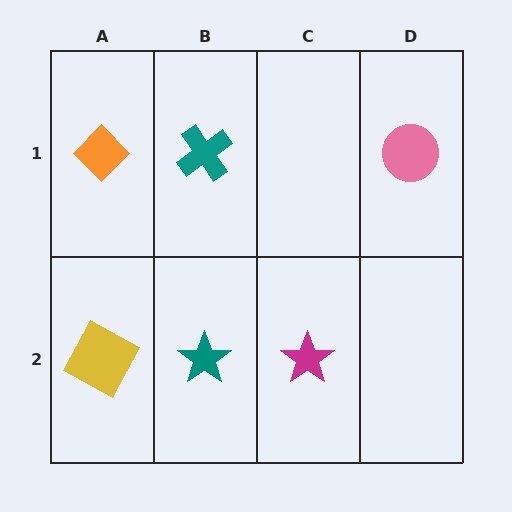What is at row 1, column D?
A pink circle.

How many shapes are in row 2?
3 shapes.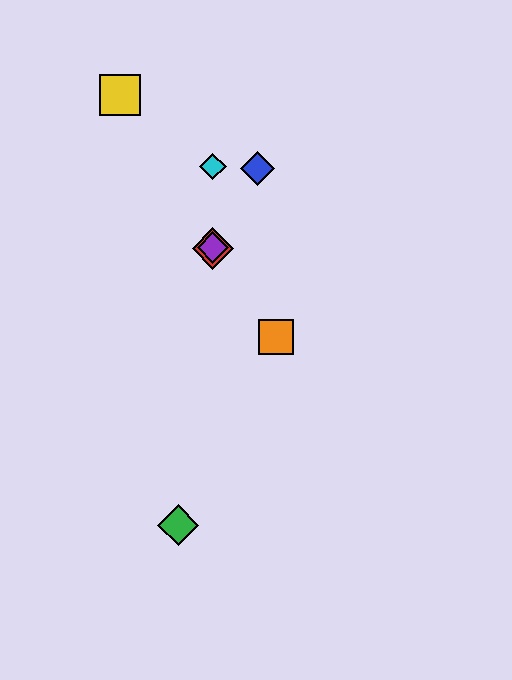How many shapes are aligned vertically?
3 shapes (the red diamond, the purple diamond, the cyan diamond) are aligned vertically.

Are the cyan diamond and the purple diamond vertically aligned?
Yes, both are at x≈213.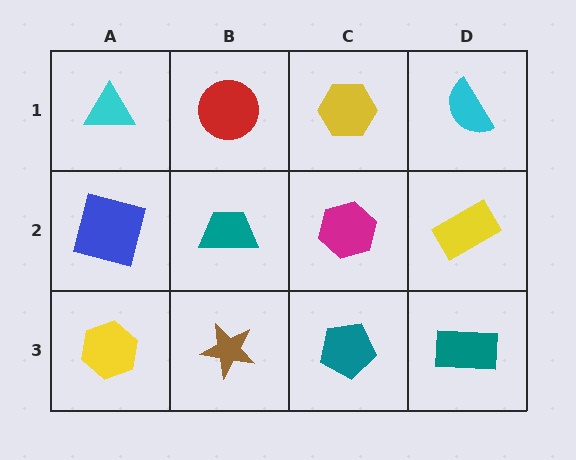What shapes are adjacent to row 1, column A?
A blue square (row 2, column A), a red circle (row 1, column B).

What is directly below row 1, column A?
A blue square.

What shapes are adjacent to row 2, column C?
A yellow hexagon (row 1, column C), a teal pentagon (row 3, column C), a teal trapezoid (row 2, column B), a yellow rectangle (row 2, column D).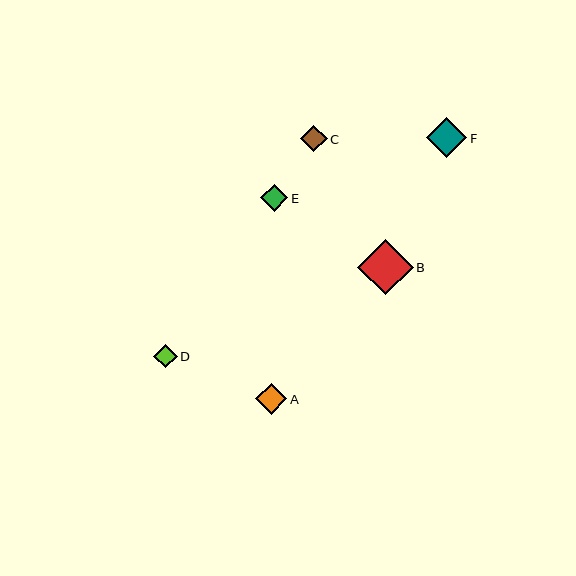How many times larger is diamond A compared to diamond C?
Diamond A is approximately 1.2 times the size of diamond C.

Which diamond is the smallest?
Diamond D is the smallest with a size of approximately 23 pixels.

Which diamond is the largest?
Diamond B is the largest with a size of approximately 55 pixels.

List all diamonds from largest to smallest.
From largest to smallest: B, F, A, E, C, D.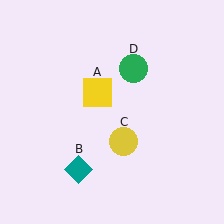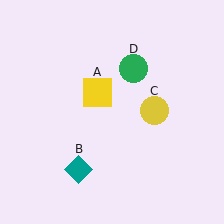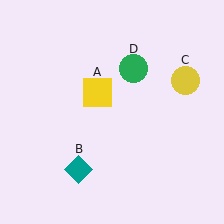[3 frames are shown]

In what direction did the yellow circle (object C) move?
The yellow circle (object C) moved up and to the right.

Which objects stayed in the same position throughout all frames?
Yellow square (object A) and teal diamond (object B) and green circle (object D) remained stationary.